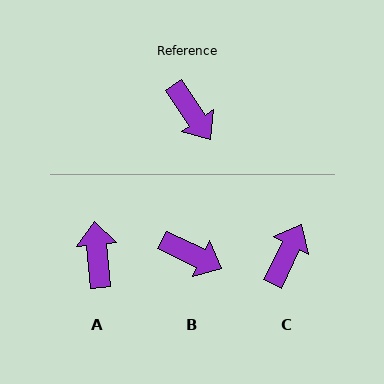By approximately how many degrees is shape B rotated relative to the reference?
Approximately 30 degrees counter-clockwise.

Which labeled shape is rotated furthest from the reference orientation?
A, about 150 degrees away.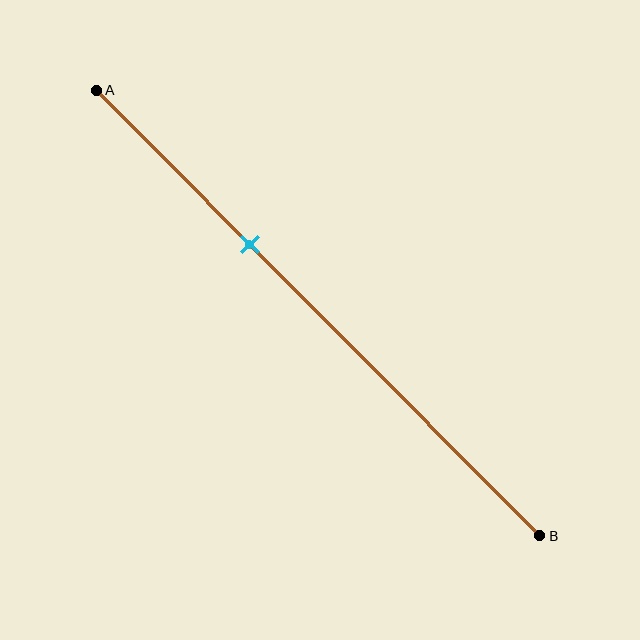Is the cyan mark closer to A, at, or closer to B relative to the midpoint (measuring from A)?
The cyan mark is closer to point A than the midpoint of segment AB.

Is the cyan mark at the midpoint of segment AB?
No, the mark is at about 35% from A, not at the 50% midpoint.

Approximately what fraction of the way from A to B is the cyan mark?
The cyan mark is approximately 35% of the way from A to B.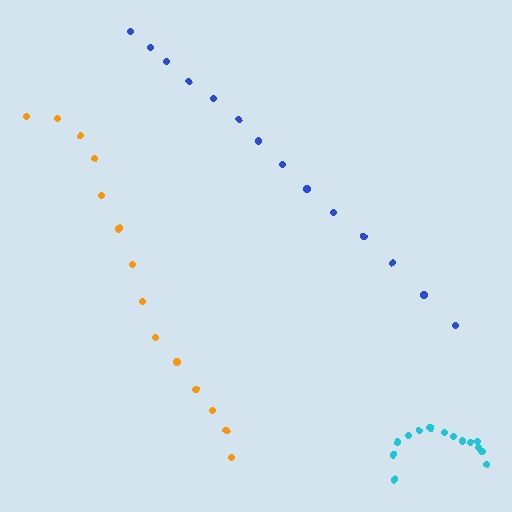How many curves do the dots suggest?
There are 3 distinct paths.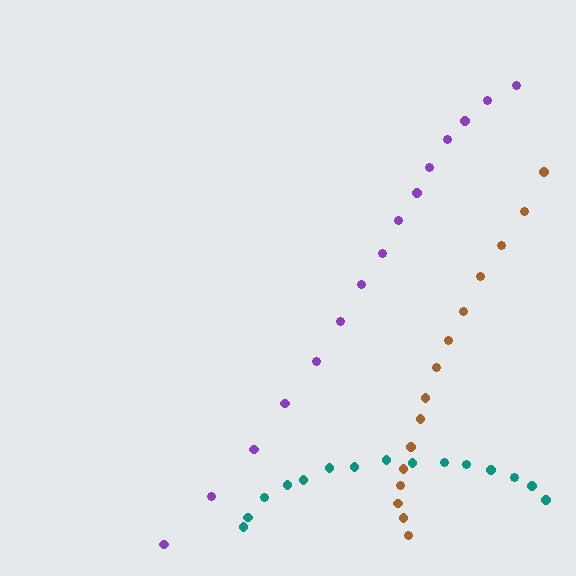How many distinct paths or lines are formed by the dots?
There are 3 distinct paths.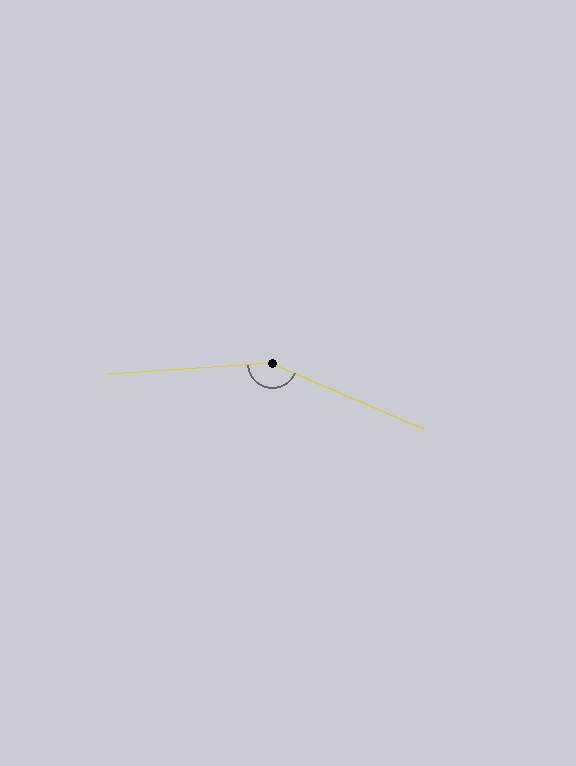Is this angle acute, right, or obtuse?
It is obtuse.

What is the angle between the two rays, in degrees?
Approximately 153 degrees.